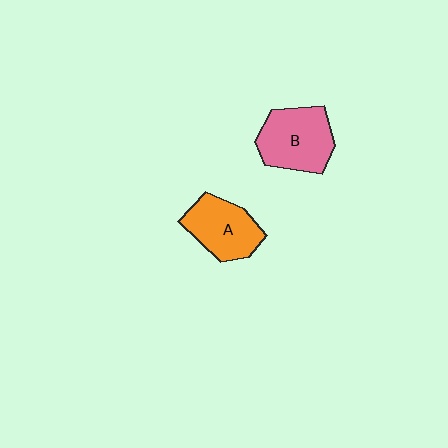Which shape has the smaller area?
Shape A (orange).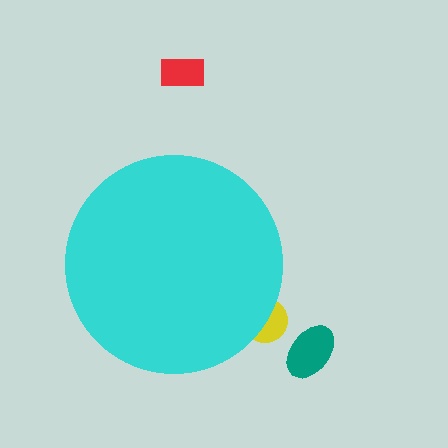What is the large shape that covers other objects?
A cyan circle.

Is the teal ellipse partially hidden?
No, the teal ellipse is fully visible.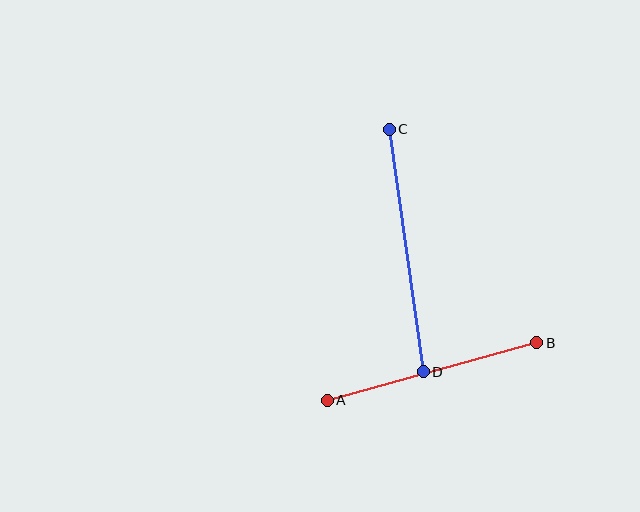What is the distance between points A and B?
The distance is approximately 217 pixels.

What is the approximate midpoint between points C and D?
The midpoint is at approximately (406, 250) pixels.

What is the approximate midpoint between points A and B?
The midpoint is at approximately (432, 371) pixels.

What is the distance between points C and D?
The distance is approximately 245 pixels.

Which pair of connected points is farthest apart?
Points C and D are farthest apart.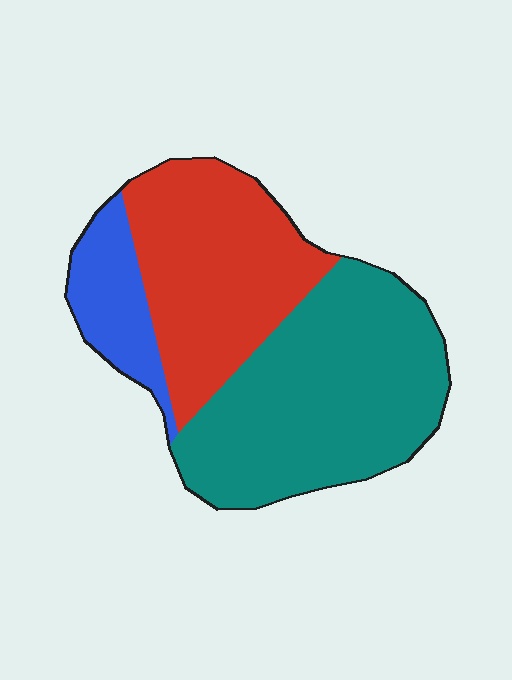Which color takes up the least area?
Blue, at roughly 15%.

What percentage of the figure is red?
Red covers around 35% of the figure.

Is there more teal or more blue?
Teal.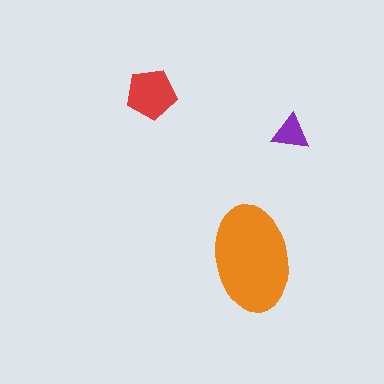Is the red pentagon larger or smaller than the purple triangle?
Larger.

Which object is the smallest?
The purple triangle.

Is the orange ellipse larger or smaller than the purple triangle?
Larger.